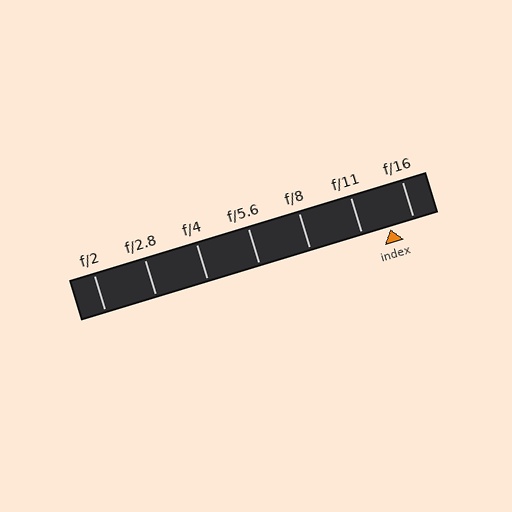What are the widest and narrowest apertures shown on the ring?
The widest aperture shown is f/2 and the narrowest is f/16.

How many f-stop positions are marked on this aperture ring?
There are 7 f-stop positions marked.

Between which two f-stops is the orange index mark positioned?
The index mark is between f/11 and f/16.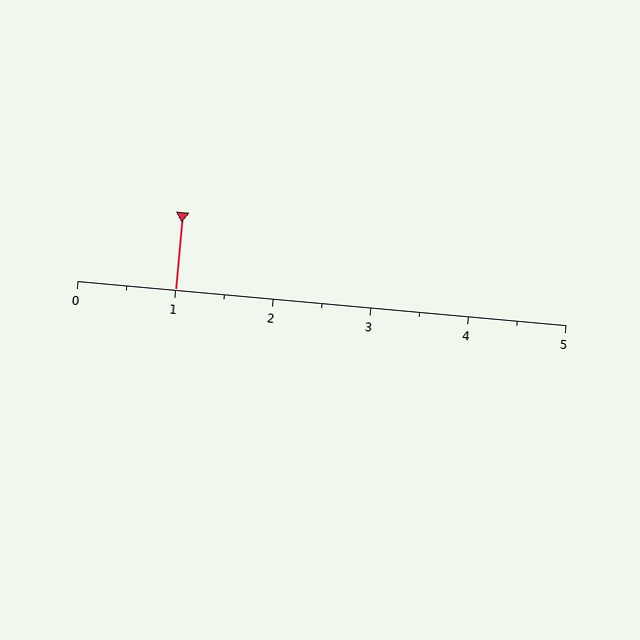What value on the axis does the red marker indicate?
The marker indicates approximately 1.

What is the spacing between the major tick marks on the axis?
The major ticks are spaced 1 apart.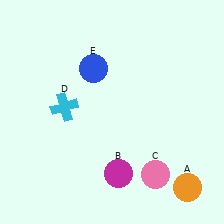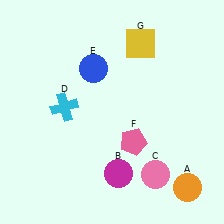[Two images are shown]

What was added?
A pink pentagon (F), a yellow square (G) were added in Image 2.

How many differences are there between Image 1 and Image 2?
There are 2 differences between the two images.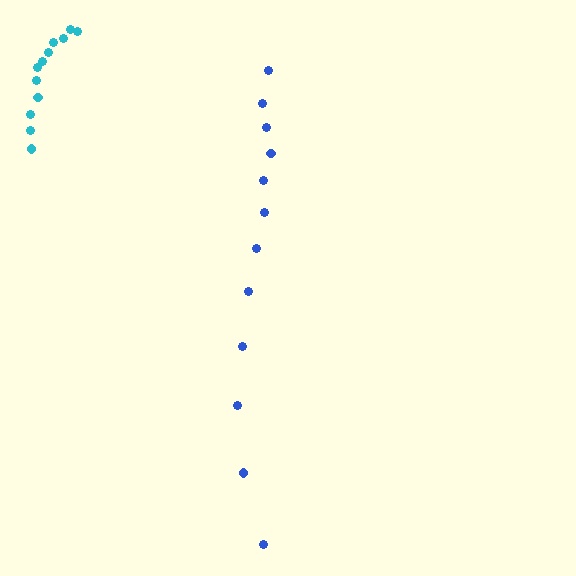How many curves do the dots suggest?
There are 2 distinct paths.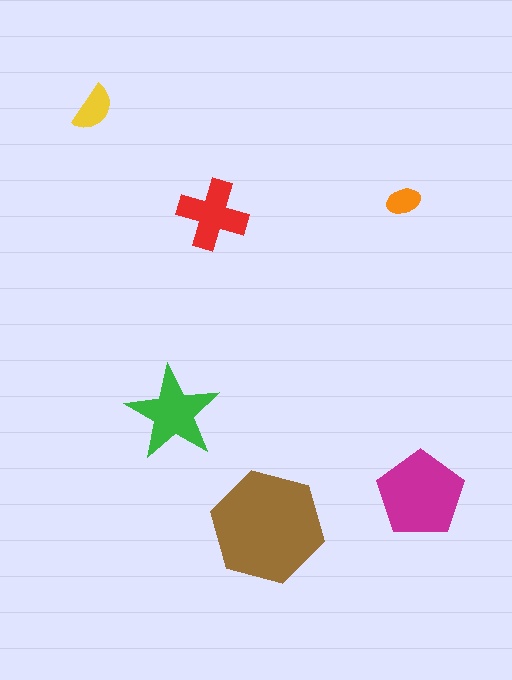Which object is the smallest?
The orange ellipse.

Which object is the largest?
The brown hexagon.